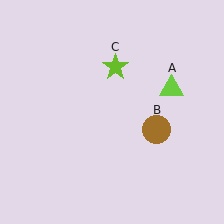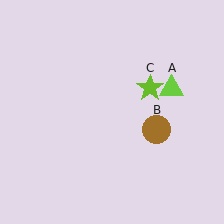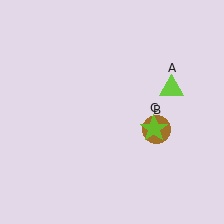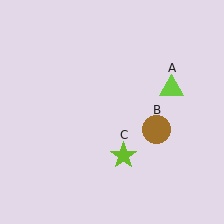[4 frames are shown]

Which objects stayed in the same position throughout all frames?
Lime triangle (object A) and brown circle (object B) remained stationary.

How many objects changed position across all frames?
1 object changed position: lime star (object C).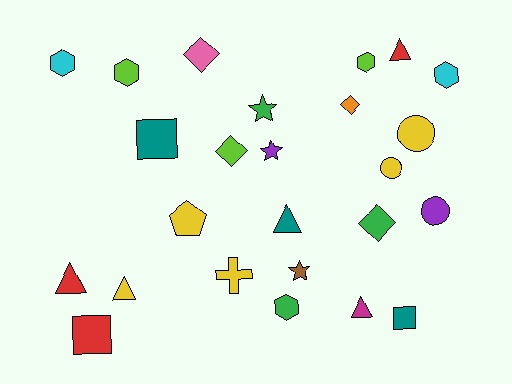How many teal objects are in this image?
There are 3 teal objects.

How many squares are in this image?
There are 3 squares.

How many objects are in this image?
There are 25 objects.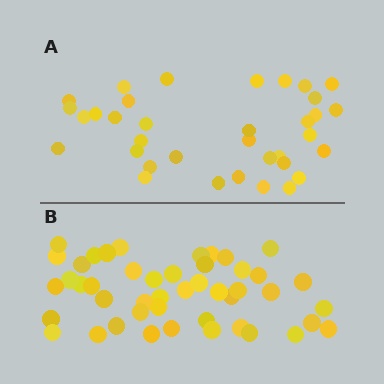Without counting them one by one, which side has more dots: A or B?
Region B (the bottom region) has more dots.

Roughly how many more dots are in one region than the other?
Region B has roughly 12 or so more dots than region A.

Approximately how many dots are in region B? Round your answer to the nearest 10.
About 50 dots. (The exact count is 46, which rounds to 50.)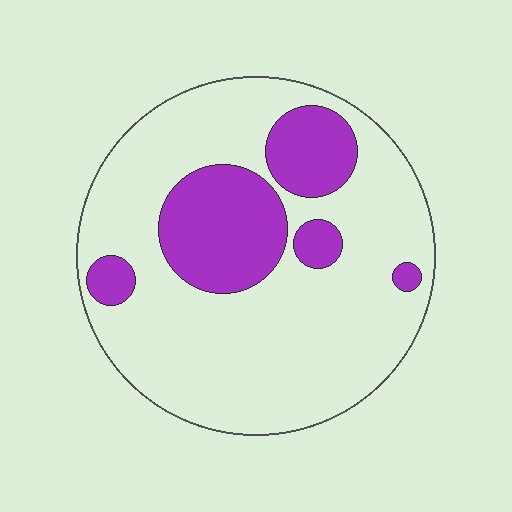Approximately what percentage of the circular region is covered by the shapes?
Approximately 25%.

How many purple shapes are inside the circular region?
5.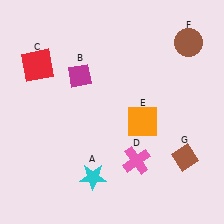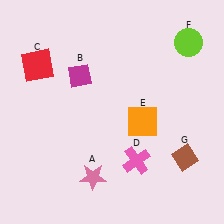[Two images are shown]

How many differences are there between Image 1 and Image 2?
There are 2 differences between the two images.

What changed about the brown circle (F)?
In Image 1, F is brown. In Image 2, it changed to lime.